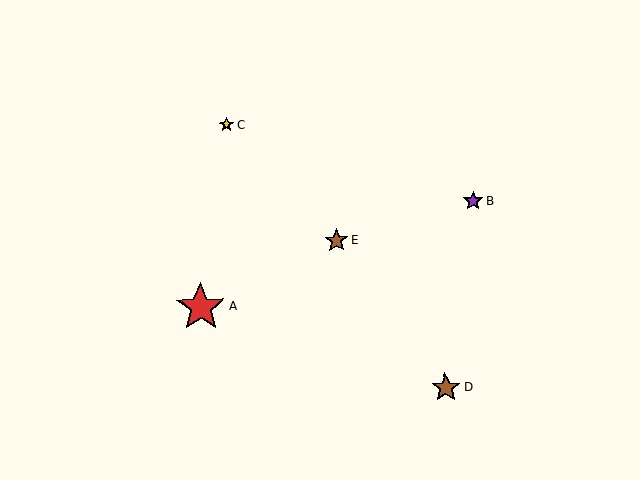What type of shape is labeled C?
Shape C is a yellow star.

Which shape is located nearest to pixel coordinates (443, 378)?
The brown star (labeled D) at (446, 387) is nearest to that location.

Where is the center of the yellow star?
The center of the yellow star is at (226, 125).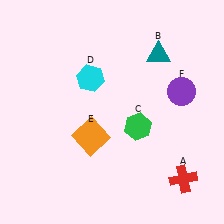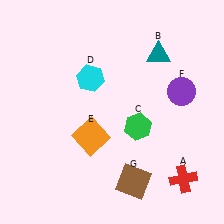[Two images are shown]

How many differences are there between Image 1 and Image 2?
There is 1 difference between the two images.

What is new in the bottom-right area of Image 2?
A brown square (G) was added in the bottom-right area of Image 2.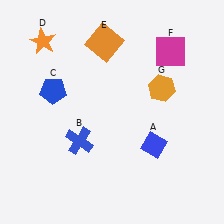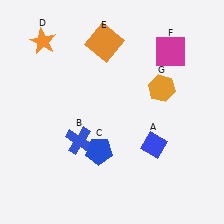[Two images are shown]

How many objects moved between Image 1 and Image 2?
1 object moved between the two images.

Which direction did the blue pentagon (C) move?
The blue pentagon (C) moved down.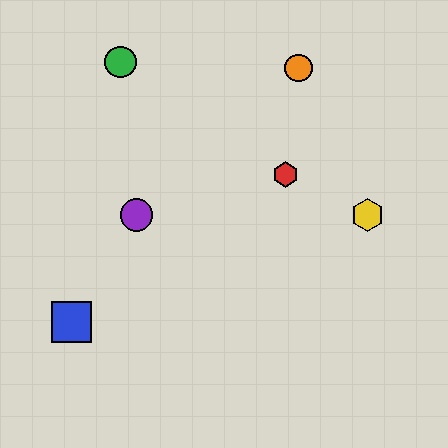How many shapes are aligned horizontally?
2 shapes (the yellow hexagon, the purple circle) are aligned horizontally.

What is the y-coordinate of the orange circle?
The orange circle is at y≈68.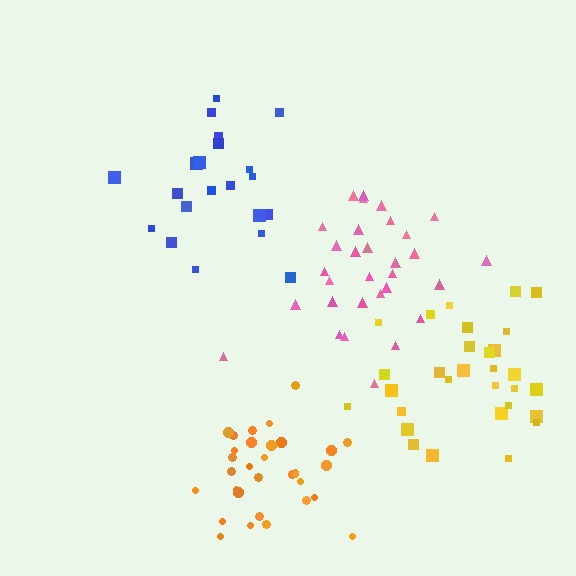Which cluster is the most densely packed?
Orange.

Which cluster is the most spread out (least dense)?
Blue.